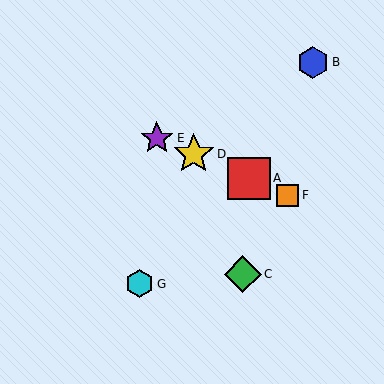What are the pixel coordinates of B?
Object B is at (313, 62).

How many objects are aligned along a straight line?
4 objects (A, D, E, F) are aligned along a straight line.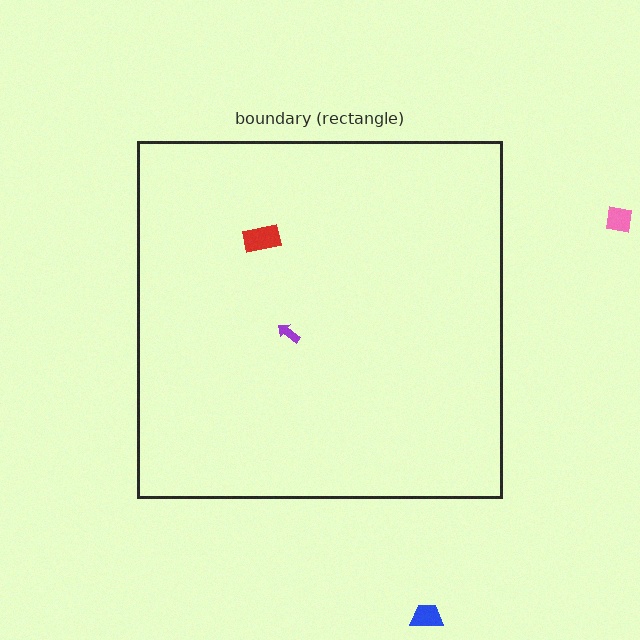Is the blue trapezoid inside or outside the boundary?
Outside.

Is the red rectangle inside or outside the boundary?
Inside.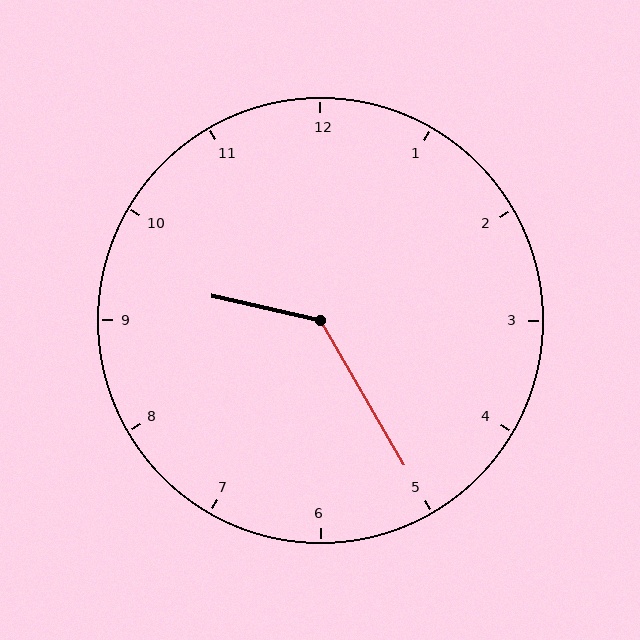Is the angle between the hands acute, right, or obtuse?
It is obtuse.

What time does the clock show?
9:25.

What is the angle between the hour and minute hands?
Approximately 132 degrees.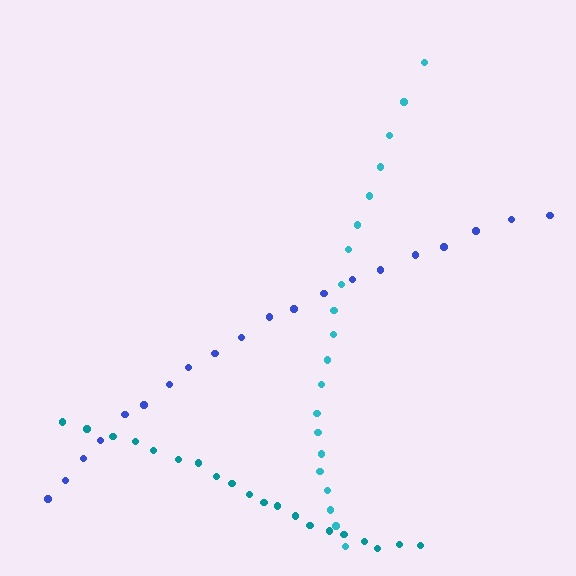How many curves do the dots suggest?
There are 3 distinct paths.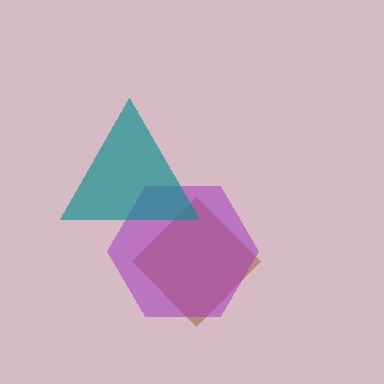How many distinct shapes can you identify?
There are 3 distinct shapes: a brown diamond, a purple hexagon, a teal triangle.